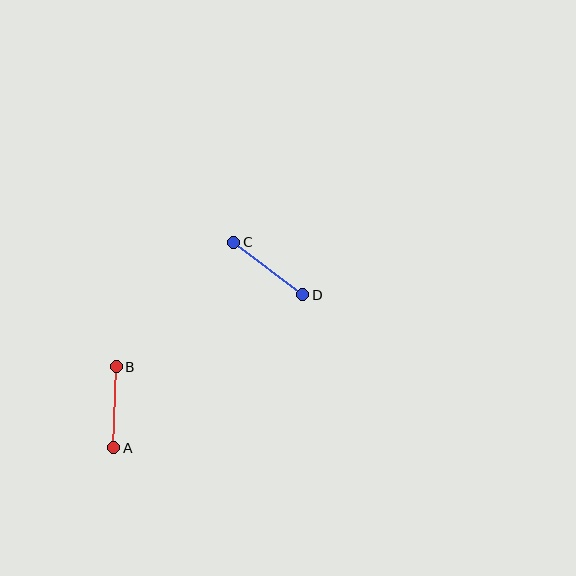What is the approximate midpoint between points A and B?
The midpoint is at approximately (115, 407) pixels.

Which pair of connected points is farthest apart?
Points C and D are farthest apart.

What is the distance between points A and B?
The distance is approximately 81 pixels.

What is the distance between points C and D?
The distance is approximately 86 pixels.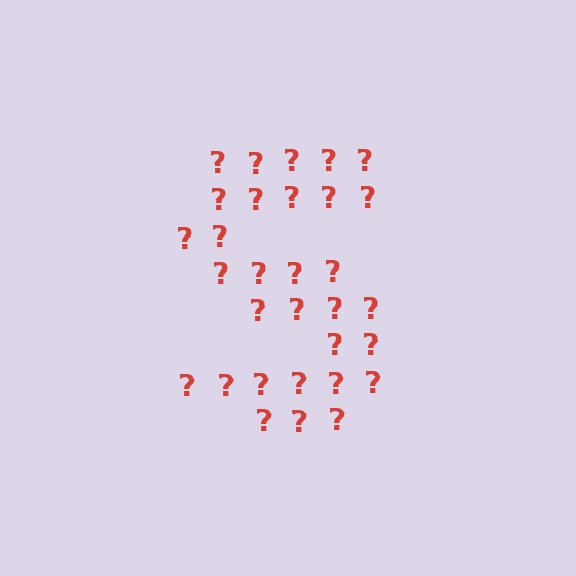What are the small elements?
The small elements are question marks.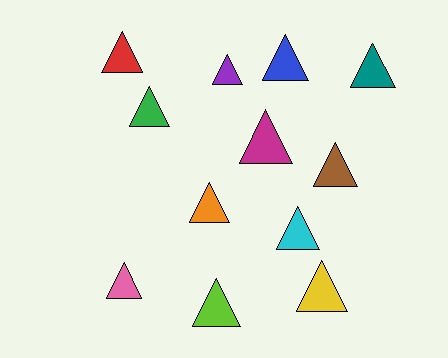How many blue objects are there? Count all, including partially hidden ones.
There is 1 blue object.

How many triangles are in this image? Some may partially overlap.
There are 12 triangles.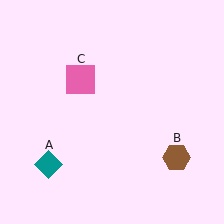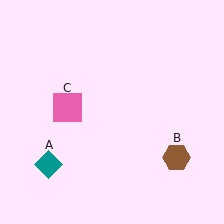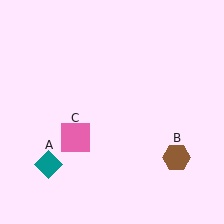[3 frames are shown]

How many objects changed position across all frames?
1 object changed position: pink square (object C).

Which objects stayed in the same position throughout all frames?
Teal diamond (object A) and brown hexagon (object B) remained stationary.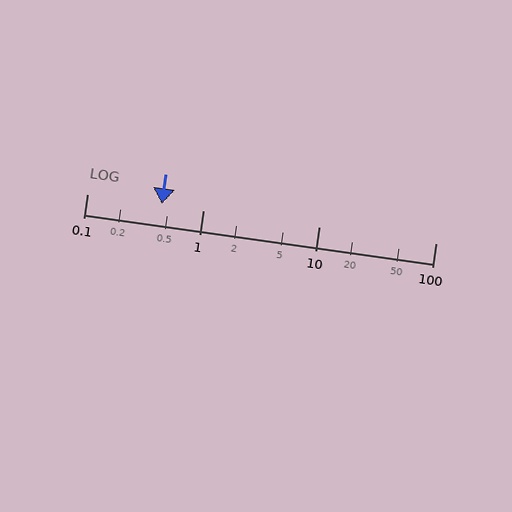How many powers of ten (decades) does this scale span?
The scale spans 3 decades, from 0.1 to 100.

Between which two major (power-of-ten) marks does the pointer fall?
The pointer is between 0.1 and 1.